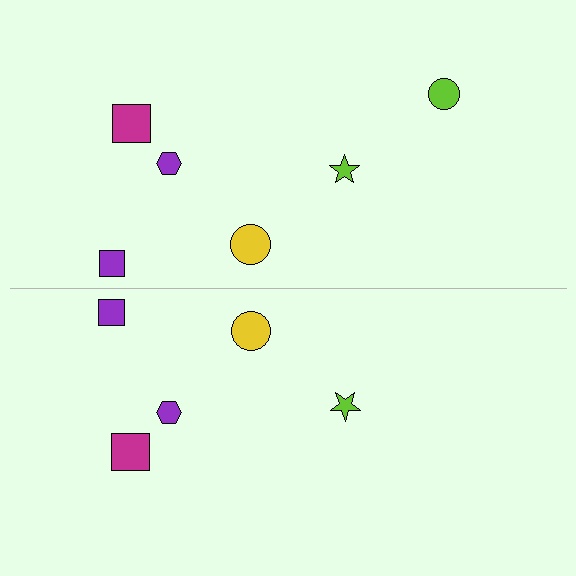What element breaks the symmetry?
A lime circle is missing from the bottom side.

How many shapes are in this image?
There are 11 shapes in this image.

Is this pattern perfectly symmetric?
No, the pattern is not perfectly symmetric. A lime circle is missing from the bottom side.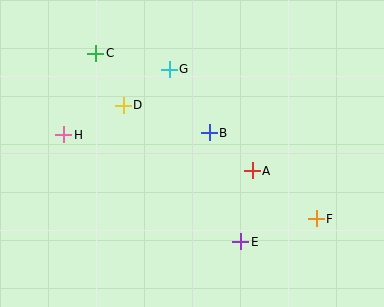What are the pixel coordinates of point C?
Point C is at (96, 53).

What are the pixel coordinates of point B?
Point B is at (209, 133).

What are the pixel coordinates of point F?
Point F is at (316, 219).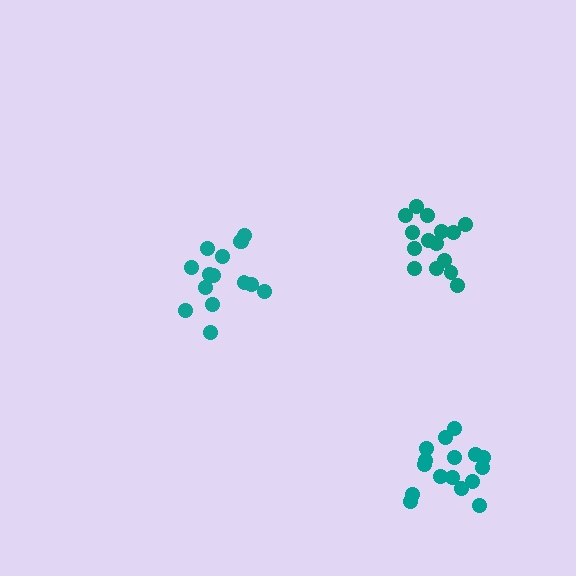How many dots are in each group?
Group 1: 15 dots, Group 2: 15 dots, Group 3: 16 dots (46 total).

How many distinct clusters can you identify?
There are 3 distinct clusters.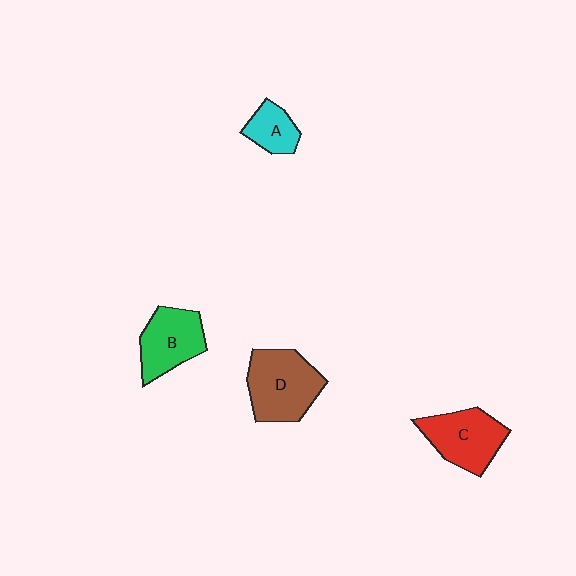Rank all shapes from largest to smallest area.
From largest to smallest: D (brown), C (red), B (green), A (cyan).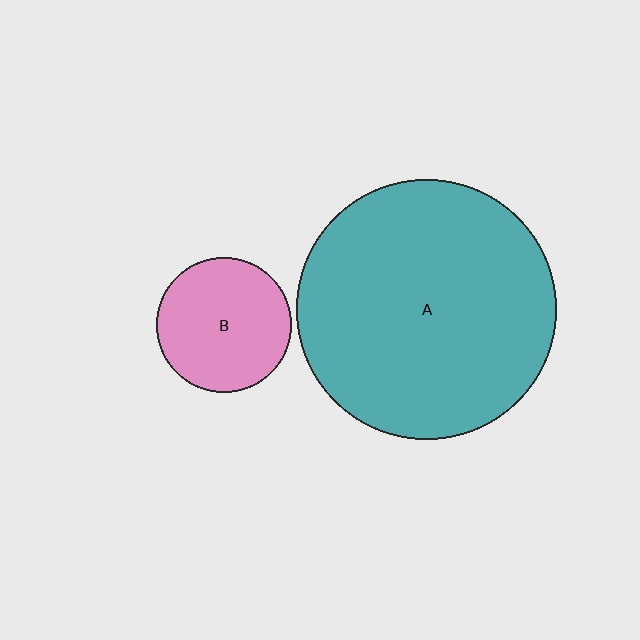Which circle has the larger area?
Circle A (teal).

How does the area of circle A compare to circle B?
Approximately 3.7 times.